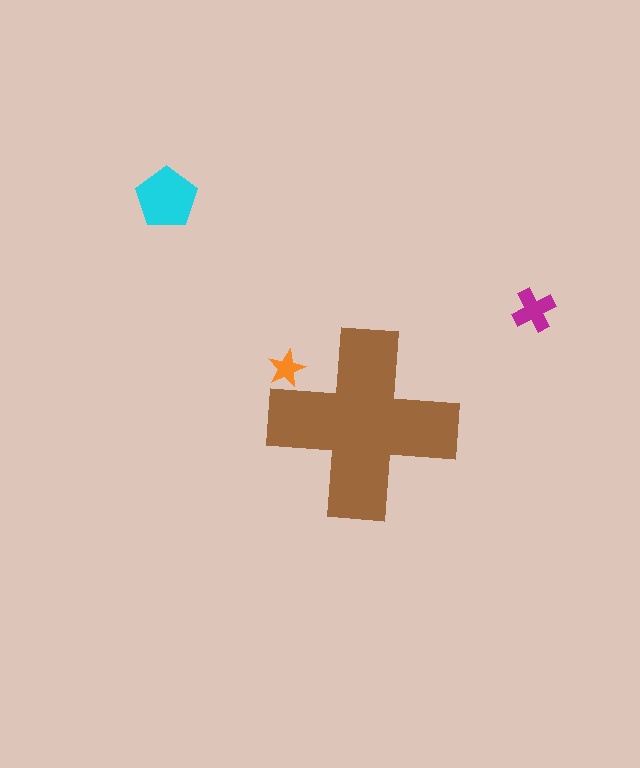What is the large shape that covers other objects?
A brown cross.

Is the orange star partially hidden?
Yes, the orange star is partially hidden behind the brown cross.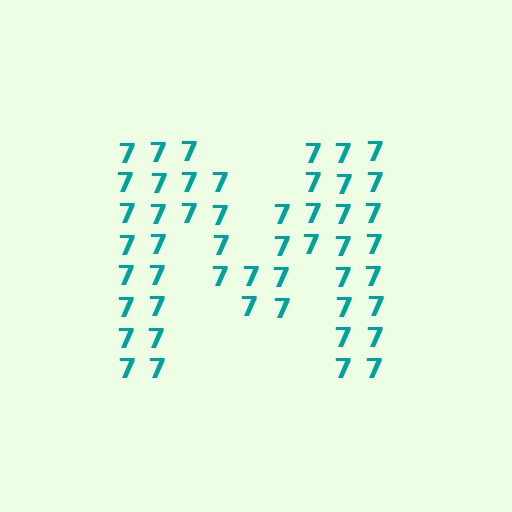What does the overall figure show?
The overall figure shows the letter M.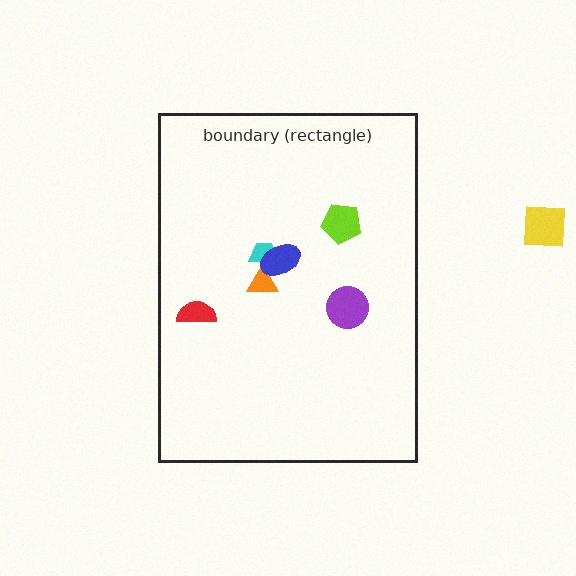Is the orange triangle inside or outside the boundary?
Inside.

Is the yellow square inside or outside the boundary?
Outside.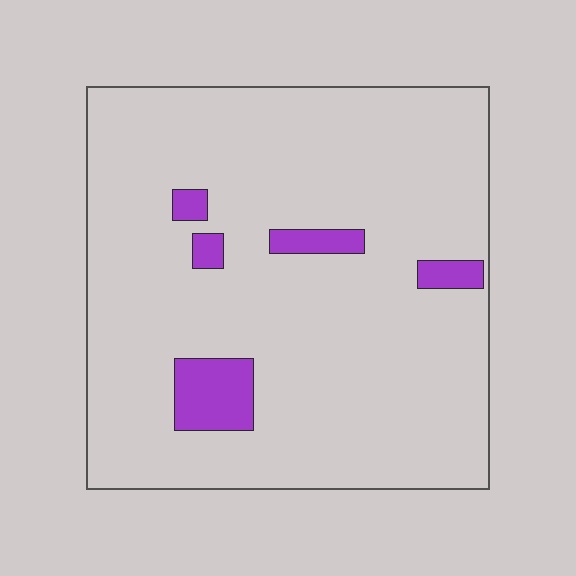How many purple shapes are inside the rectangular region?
5.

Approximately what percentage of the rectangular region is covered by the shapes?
Approximately 10%.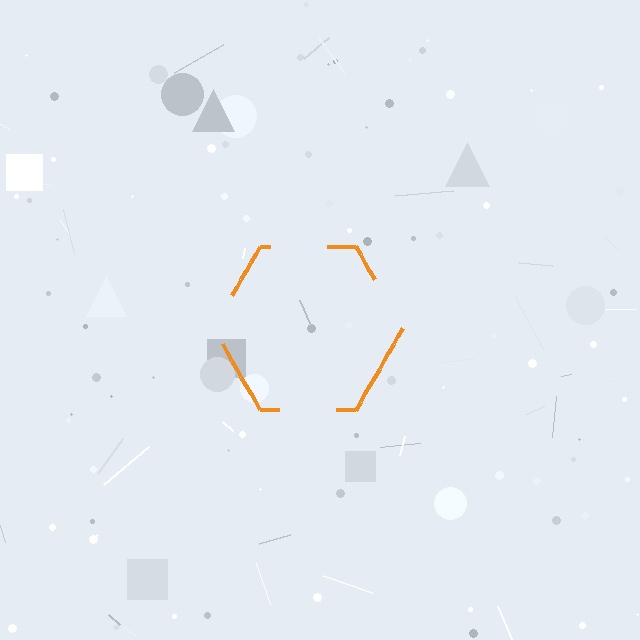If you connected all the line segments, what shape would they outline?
They would outline a hexagon.